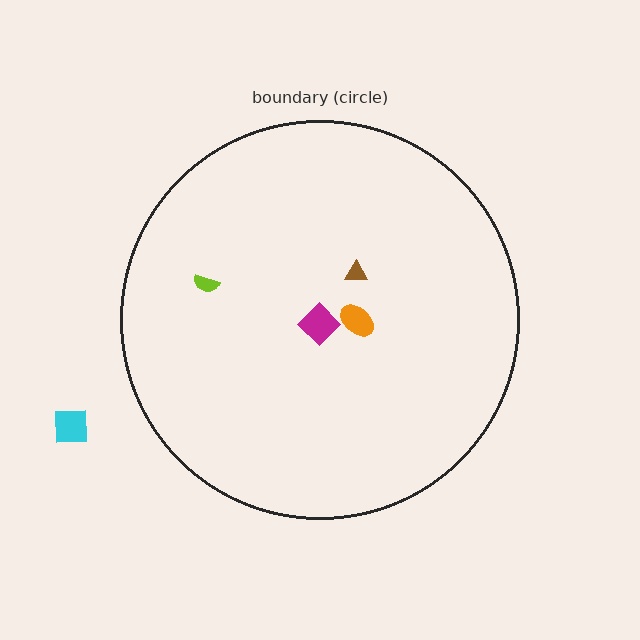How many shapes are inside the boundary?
4 inside, 1 outside.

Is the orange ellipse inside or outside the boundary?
Inside.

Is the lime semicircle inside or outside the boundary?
Inside.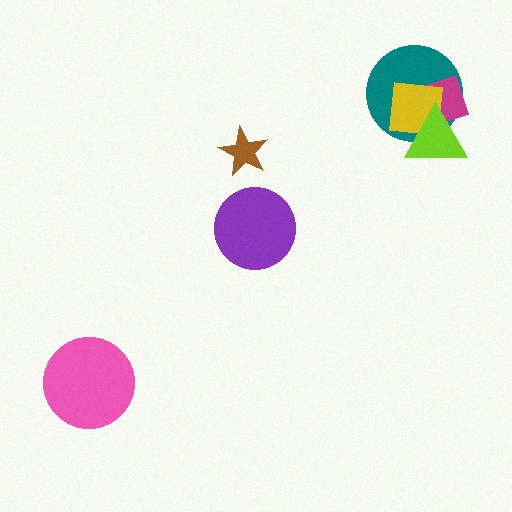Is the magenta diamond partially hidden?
Yes, it is partially covered by another shape.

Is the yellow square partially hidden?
Yes, it is partially covered by another shape.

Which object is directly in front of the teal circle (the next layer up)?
The magenta diamond is directly in front of the teal circle.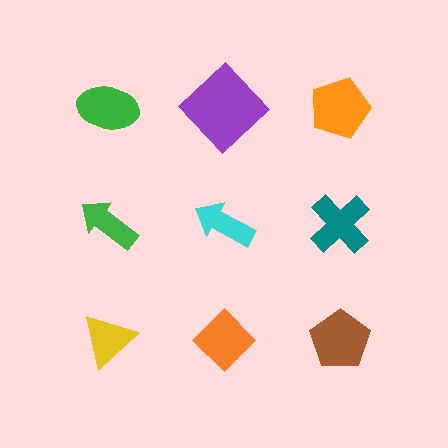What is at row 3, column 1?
A yellow triangle.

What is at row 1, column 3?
An orange pentagon.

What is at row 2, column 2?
A cyan arrow.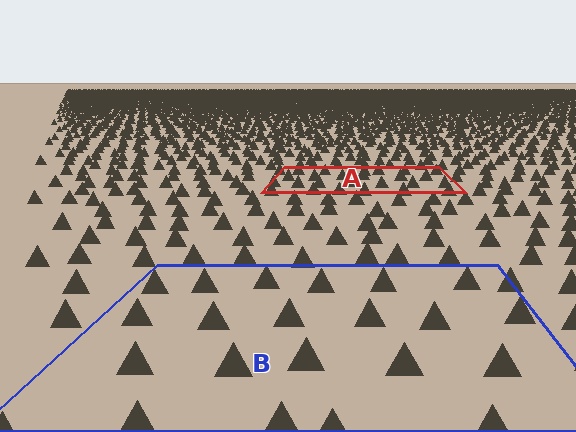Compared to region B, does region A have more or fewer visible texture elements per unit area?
Region A has more texture elements per unit area — they are packed more densely because it is farther away.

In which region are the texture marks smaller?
The texture marks are smaller in region A, because it is farther away.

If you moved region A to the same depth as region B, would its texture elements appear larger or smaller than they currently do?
They would appear larger. At a closer depth, the same texture elements are projected at a bigger on-screen size.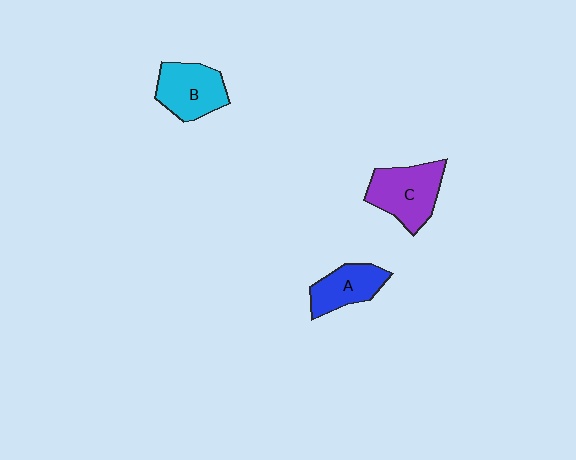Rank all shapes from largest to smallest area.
From largest to smallest: C (purple), B (cyan), A (blue).